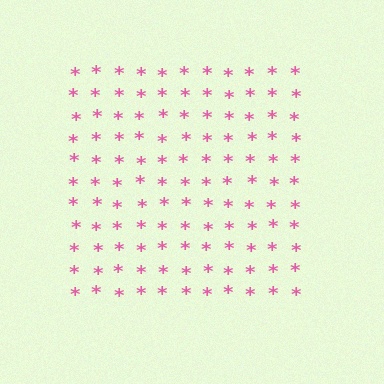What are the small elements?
The small elements are asterisks.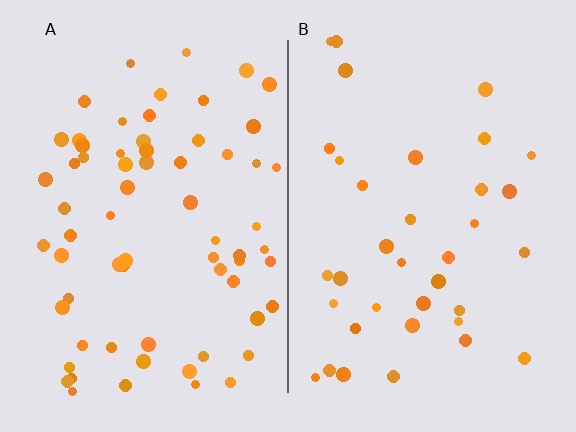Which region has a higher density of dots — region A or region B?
A (the left).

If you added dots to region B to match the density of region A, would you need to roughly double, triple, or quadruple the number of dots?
Approximately double.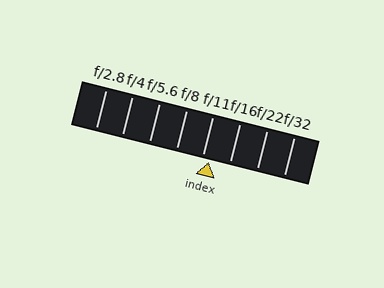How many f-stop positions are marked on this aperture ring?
There are 8 f-stop positions marked.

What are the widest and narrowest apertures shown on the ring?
The widest aperture shown is f/2.8 and the narrowest is f/32.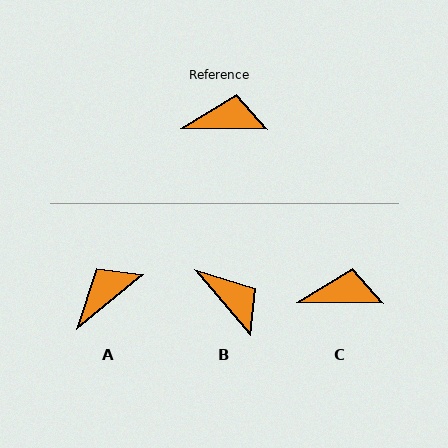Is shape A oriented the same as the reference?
No, it is off by about 41 degrees.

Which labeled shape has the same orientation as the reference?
C.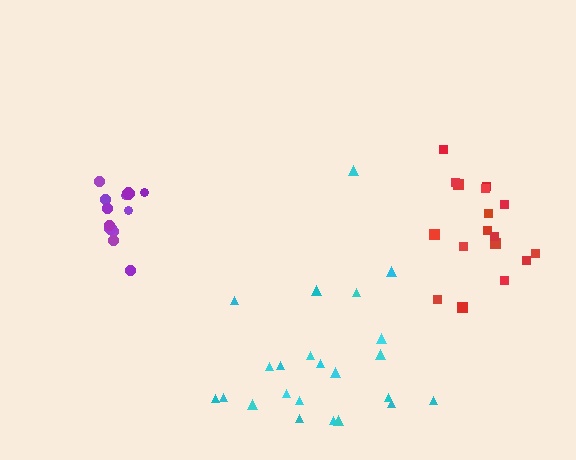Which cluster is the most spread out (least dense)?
Cyan.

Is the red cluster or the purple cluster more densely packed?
Purple.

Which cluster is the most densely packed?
Purple.